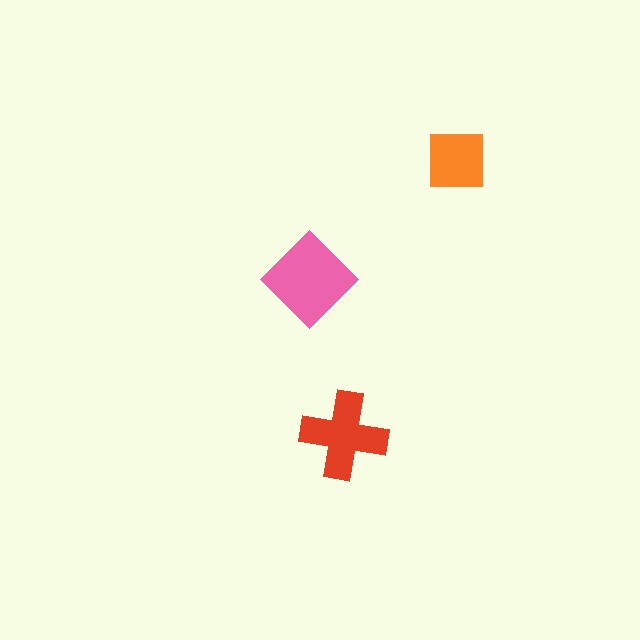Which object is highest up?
The orange square is topmost.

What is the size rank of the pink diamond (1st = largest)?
1st.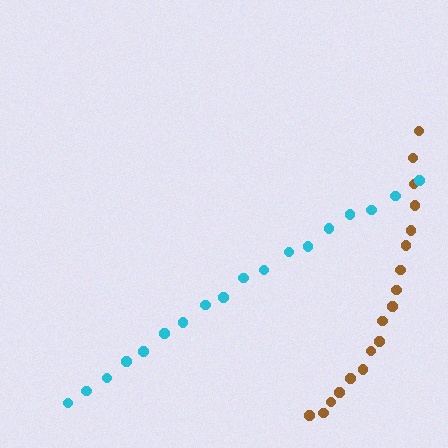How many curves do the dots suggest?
There are 2 distinct paths.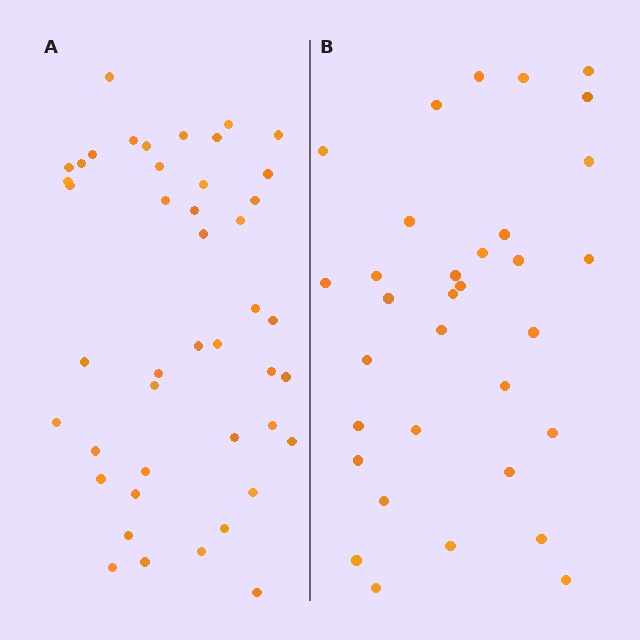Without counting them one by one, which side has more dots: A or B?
Region A (the left region) has more dots.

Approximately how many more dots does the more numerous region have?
Region A has roughly 12 or so more dots than region B.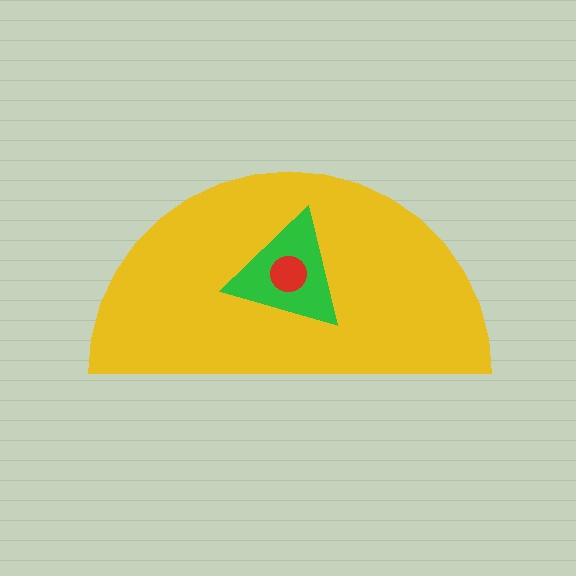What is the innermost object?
The red circle.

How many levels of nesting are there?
3.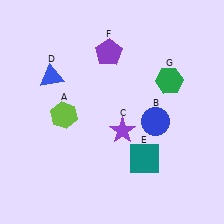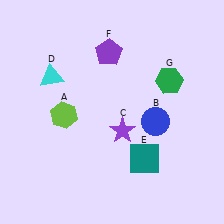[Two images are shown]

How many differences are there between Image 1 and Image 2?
There is 1 difference between the two images.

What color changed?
The triangle (D) changed from blue in Image 1 to cyan in Image 2.